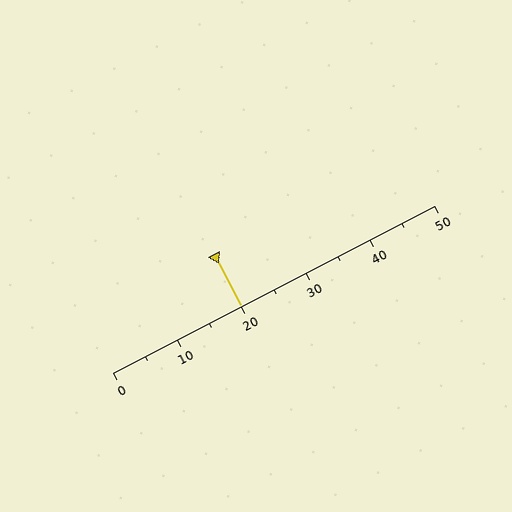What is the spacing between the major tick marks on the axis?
The major ticks are spaced 10 apart.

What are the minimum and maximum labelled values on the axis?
The axis runs from 0 to 50.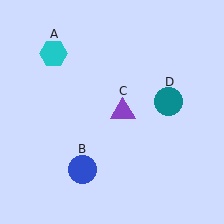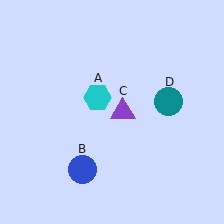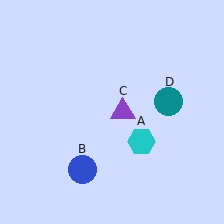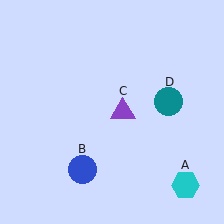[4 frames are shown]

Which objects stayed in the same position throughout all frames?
Blue circle (object B) and purple triangle (object C) and teal circle (object D) remained stationary.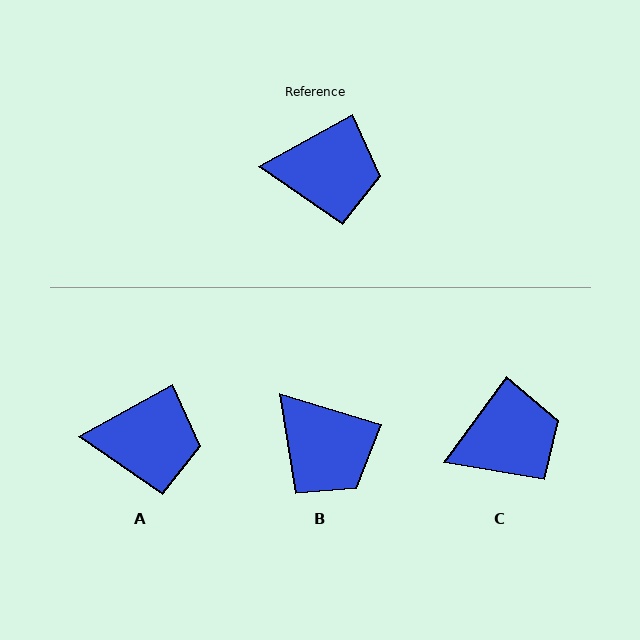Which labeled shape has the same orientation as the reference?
A.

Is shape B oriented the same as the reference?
No, it is off by about 46 degrees.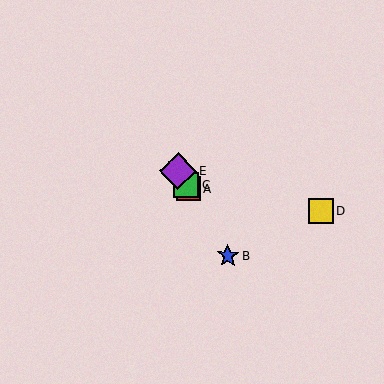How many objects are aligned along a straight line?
4 objects (A, B, C, E) are aligned along a straight line.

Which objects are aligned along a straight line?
Objects A, B, C, E are aligned along a straight line.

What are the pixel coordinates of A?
Object A is at (188, 189).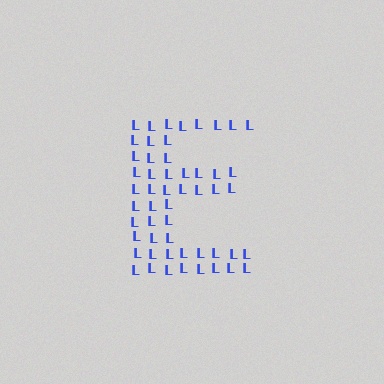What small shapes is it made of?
It is made of small letter L's.